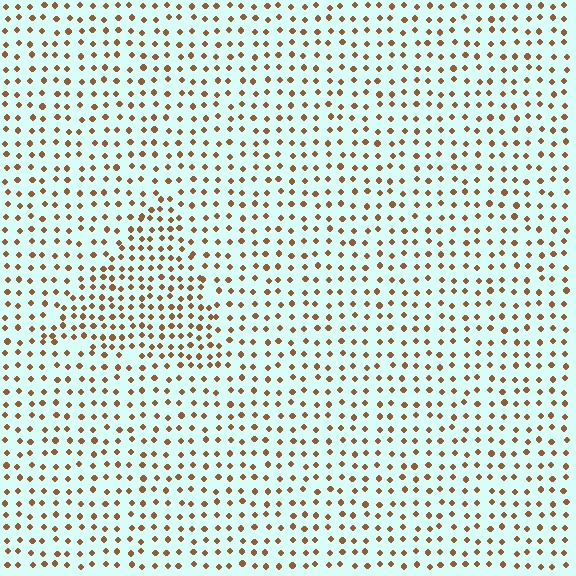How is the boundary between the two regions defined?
The boundary is defined by a change in element density (approximately 1.6x ratio). All elements are the same color, size, and shape.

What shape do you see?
I see a triangle.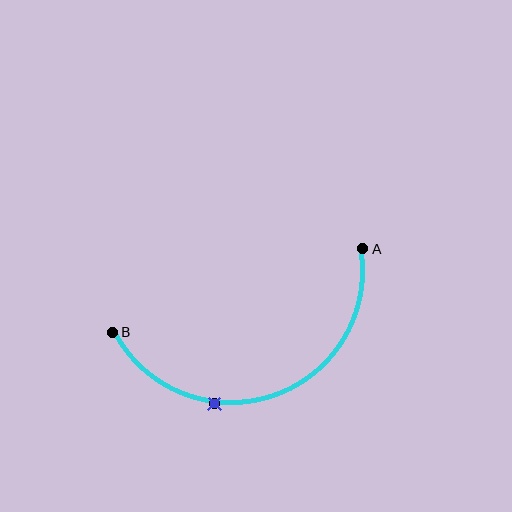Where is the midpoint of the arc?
The arc midpoint is the point on the curve farthest from the straight line joining A and B. It sits below that line.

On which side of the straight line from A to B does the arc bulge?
The arc bulges below the straight line connecting A and B.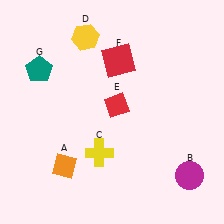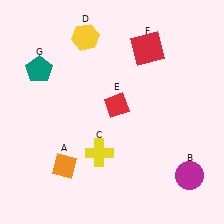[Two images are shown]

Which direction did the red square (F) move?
The red square (F) moved right.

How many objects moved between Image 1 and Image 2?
1 object moved between the two images.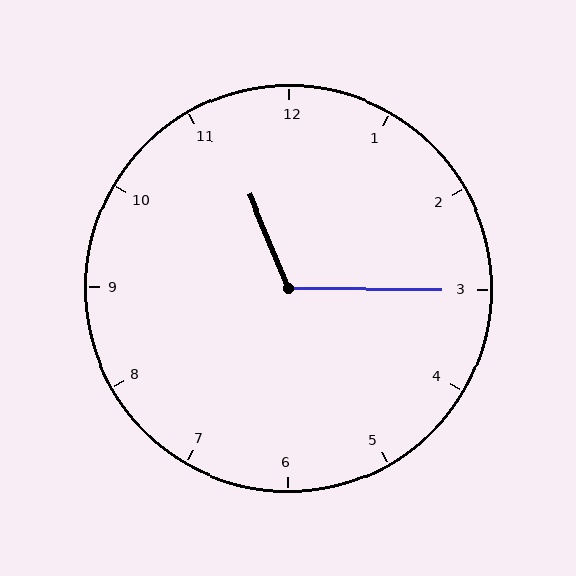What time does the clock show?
11:15.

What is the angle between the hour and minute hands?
Approximately 112 degrees.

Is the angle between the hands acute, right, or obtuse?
It is obtuse.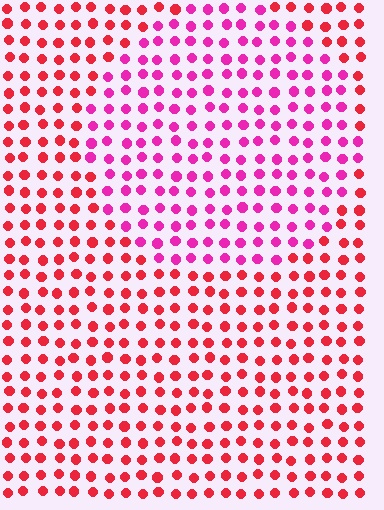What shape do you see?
I see a circle.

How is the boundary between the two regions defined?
The boundary is defined purely by a slight shift in hue (about 36 degrees). Spacing, size, and orientation are identical on both sides.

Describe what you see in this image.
The image is filled with small red elements in a uniform arrangement. A circle-shaped region is visible where the elements are tinted to a slightly different hue, forming a subtle color boundary.